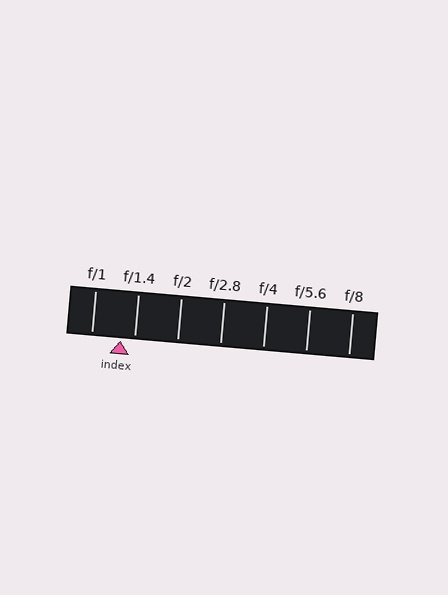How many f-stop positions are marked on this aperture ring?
There are 7 f-stop positions marked.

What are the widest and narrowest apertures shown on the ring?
The widest aperture shown is f/1 and the narrowest is f/8.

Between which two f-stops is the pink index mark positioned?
The index mark is between f/1 and f/1.4.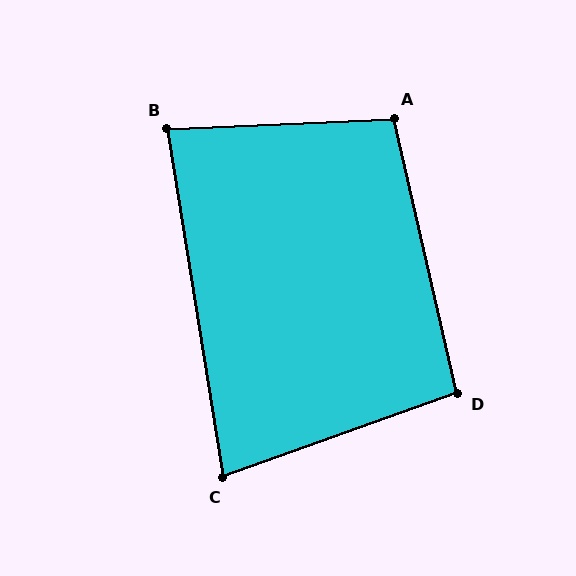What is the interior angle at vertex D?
Approximately 97 degrees (obtuse).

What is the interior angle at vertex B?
Approximately 83 degrees (acute).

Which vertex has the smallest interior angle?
C, at approximately 80 degrees.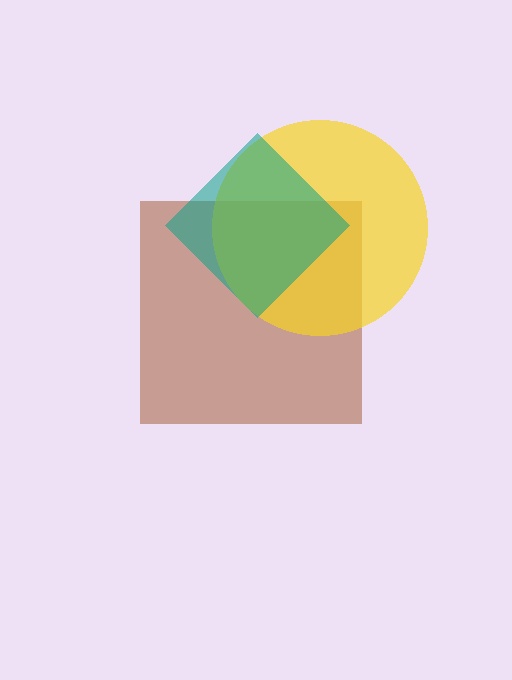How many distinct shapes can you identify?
There are 3 distinct shapes: a brown square, a yellow circle, a teal diamond.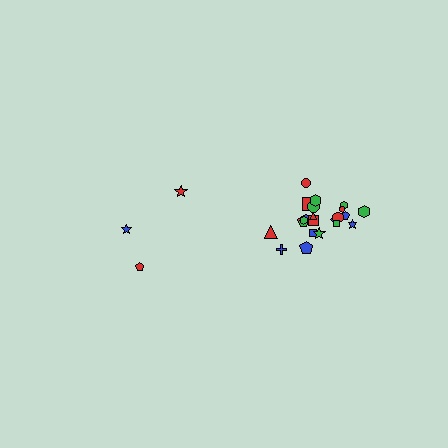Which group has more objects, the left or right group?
The right group.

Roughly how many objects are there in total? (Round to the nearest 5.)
Roughly 30 objects in total.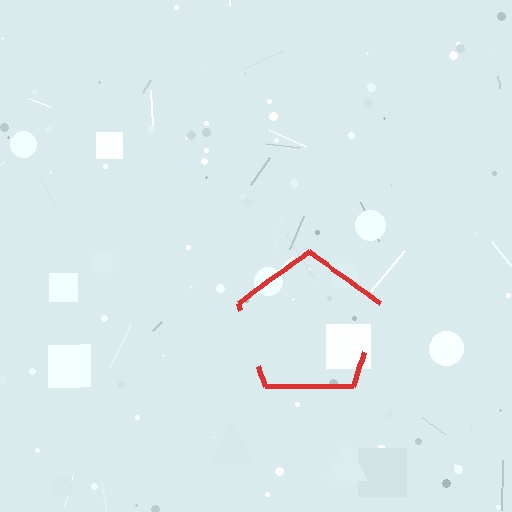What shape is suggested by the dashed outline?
The dashed outline suggests a pentagon.